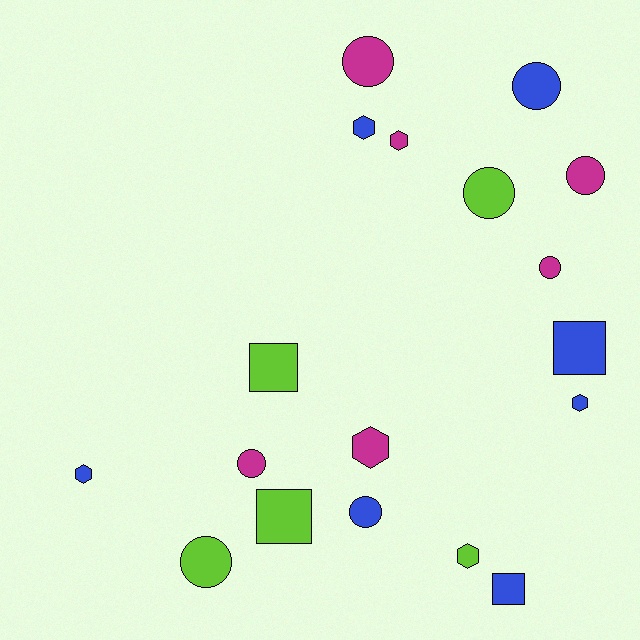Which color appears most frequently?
Blue, with 7 objects.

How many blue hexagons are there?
There are 3 blue hexagons.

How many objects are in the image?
There are 18 objects.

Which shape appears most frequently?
Circle, with 8 objects.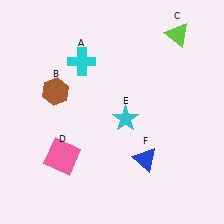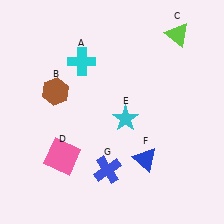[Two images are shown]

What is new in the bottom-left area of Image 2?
A blue cross (G) was added in the bottom-left area of Image 2.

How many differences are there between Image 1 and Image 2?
There is 1 difference between the two images.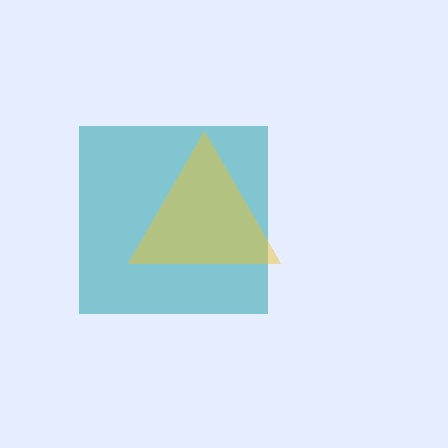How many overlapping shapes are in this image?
There are 2 overlapping shapes in the image.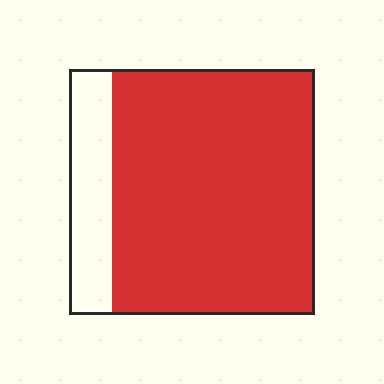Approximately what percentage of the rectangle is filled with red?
Approximately 85%.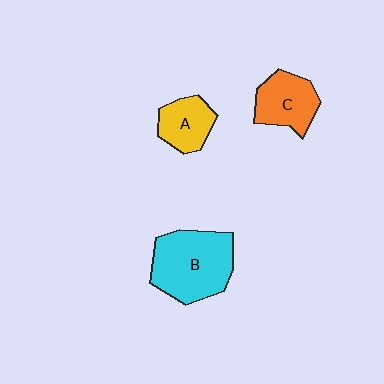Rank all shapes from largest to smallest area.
From largest to smallest: B (cyan), C (orange), A (yellow).